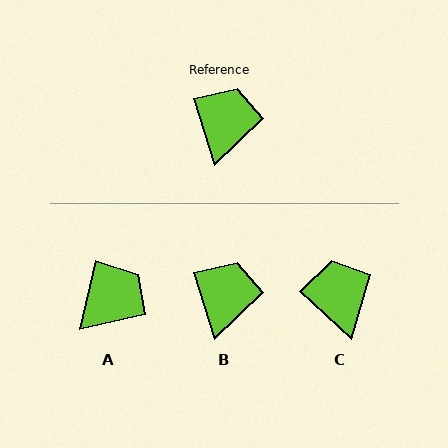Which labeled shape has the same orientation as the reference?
B.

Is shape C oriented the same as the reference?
No, it is off by about 30 degrees.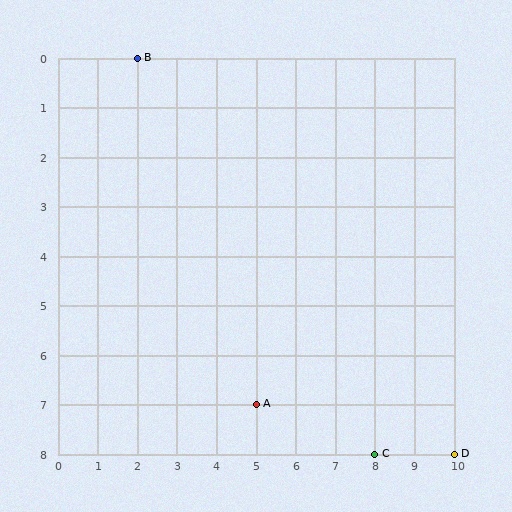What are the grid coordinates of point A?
Point A is at grid coordinates (5, 7).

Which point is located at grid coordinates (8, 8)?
Point C is at (8, 8).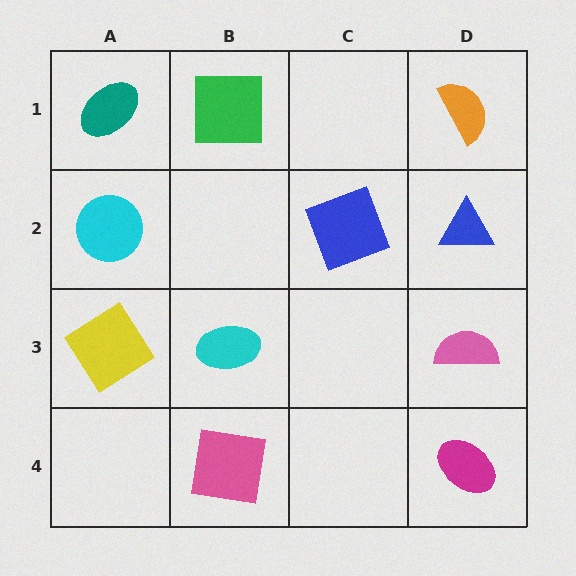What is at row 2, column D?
A blue triangle.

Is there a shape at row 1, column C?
No, that cell is empty.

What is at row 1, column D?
An orange semicircle.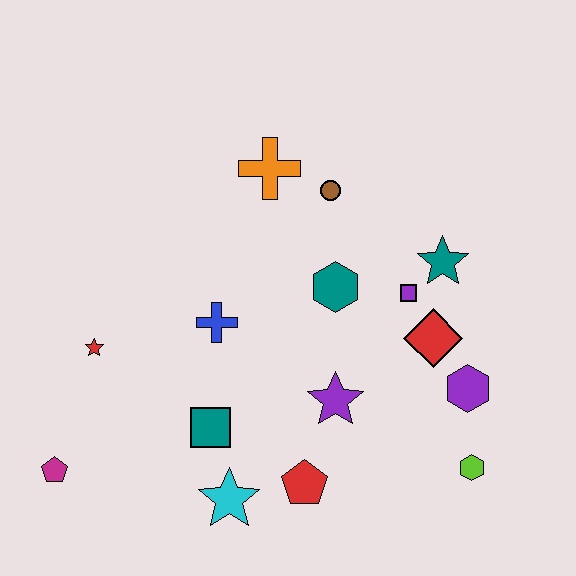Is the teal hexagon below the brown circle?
Yes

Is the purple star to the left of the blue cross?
No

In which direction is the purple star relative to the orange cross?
The purple star is below the orange cross.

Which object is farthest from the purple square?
The magenta pentagon is farthest from the purple square.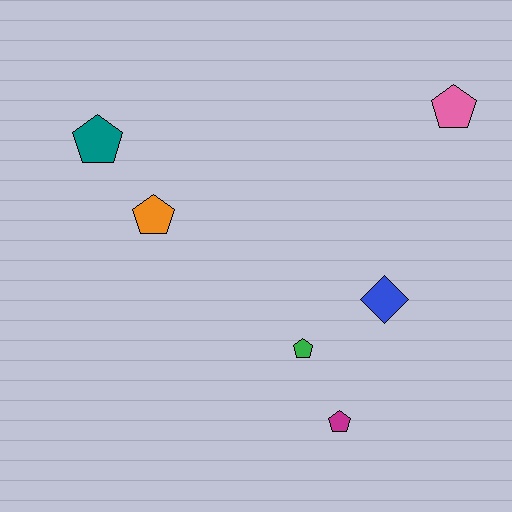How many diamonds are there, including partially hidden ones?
There is 1 diamond.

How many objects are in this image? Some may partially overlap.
There are 6 objects.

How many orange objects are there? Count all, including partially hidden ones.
There is 1 orange object.